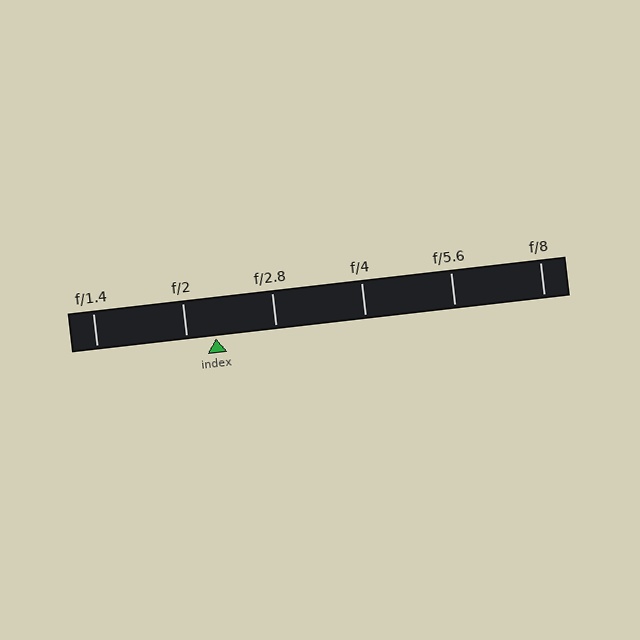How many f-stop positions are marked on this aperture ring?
There are 6 f-stop positions marked.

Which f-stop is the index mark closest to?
The index mark is closest to f/2.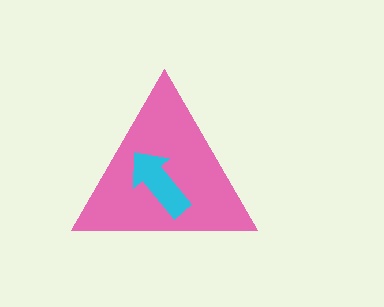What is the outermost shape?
The pink triangle.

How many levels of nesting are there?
2.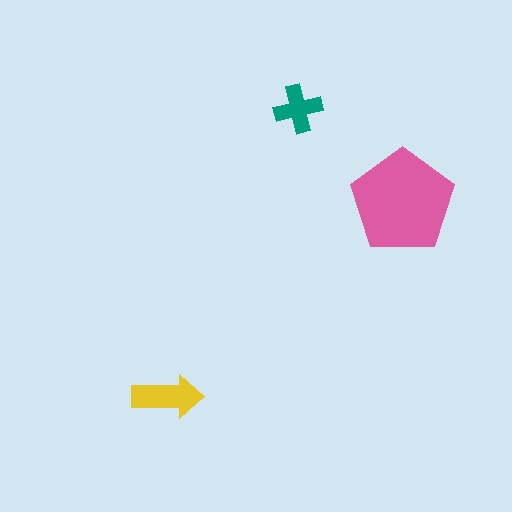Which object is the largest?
The pink pentagon.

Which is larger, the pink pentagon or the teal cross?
The pink pentagon.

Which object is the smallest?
The teal cross.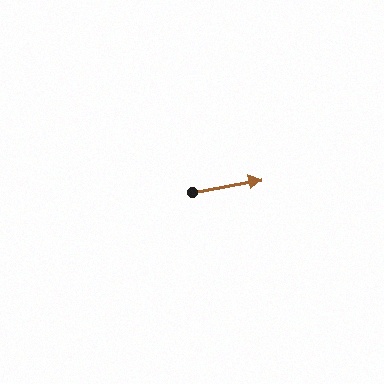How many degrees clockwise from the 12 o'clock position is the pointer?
Approximately 80 degrees.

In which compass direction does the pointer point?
East.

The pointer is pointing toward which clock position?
Roughly 3 o'clock.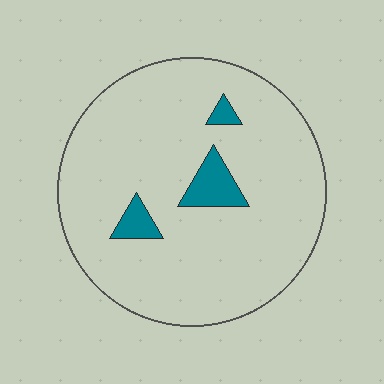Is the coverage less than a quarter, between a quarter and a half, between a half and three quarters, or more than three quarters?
Less than a quarter.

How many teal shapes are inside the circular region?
3.